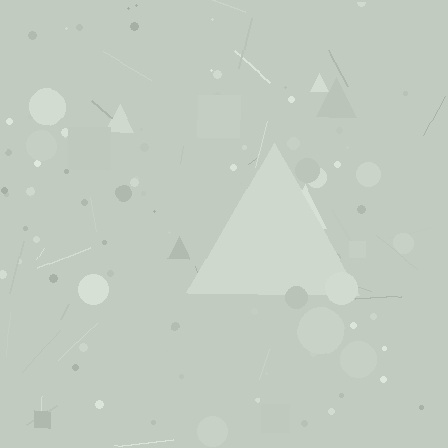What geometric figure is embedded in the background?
A triangle is embedded in the background.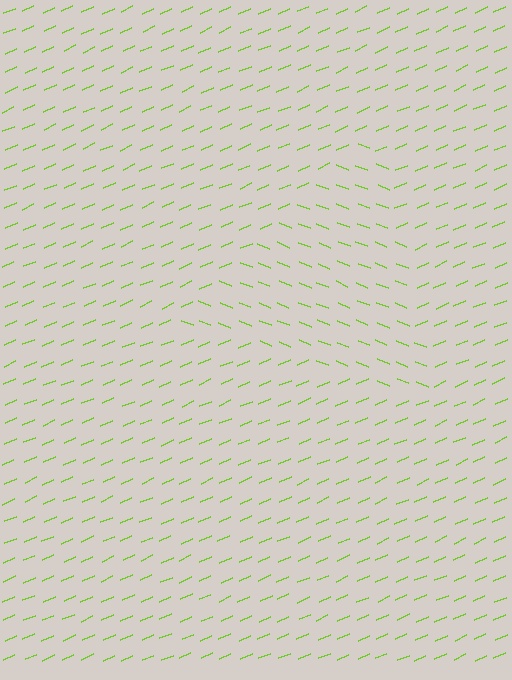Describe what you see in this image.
The image is filled with small lime line segments. A triangle region in the image has lines oriented differently from the surrounding lines, creating a visible texture boundary.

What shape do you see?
I see a triangle.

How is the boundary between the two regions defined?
The boundary is defined purely by a change in line orientation (approximately 45 degrees difference). All lines are the same color and thickness.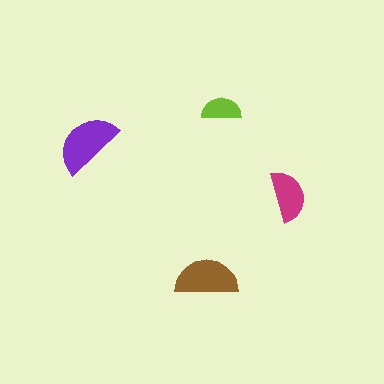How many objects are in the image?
There are 4 objects in the image.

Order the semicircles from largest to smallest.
the purple one, the brown one, the magenta one, the lime one.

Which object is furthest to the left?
The purple semicircle is leftmost.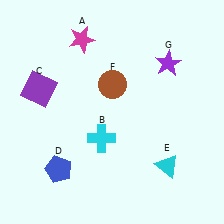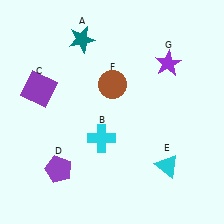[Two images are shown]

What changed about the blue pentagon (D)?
In Image 1, D is blue. In Image 2, it changed to purple.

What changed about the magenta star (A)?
In Image 1, A is magenta. In Image 2, it changed to teal.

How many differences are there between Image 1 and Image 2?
There are 2 differences between the two images.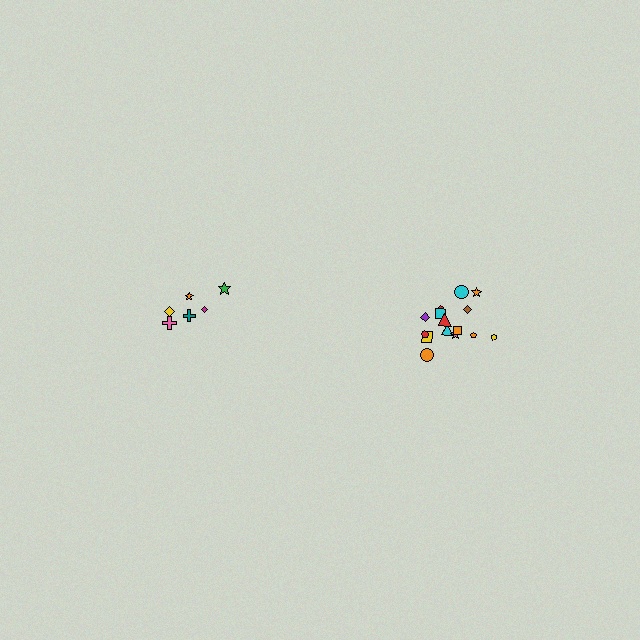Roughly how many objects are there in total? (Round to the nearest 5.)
Roughly 20 objects in total.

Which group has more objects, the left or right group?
The right group.